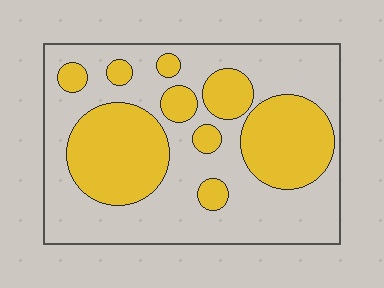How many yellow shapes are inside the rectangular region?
9.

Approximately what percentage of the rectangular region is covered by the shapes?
Approximately 35%.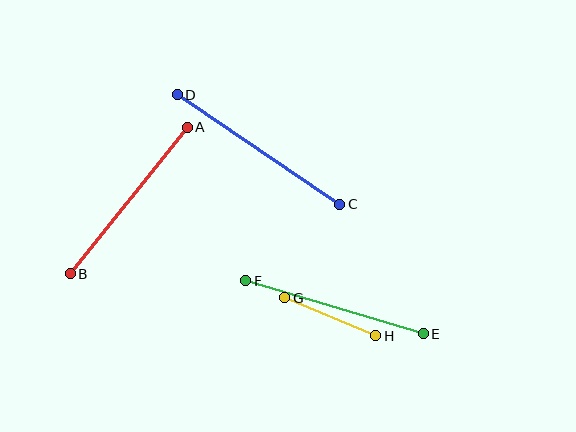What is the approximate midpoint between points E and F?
The midpoint is at approximately (334, 307) pixels.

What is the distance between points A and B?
The distance is approximately 188 pixels.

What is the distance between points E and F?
The distance is approximately 185 pixels.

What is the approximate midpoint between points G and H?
The midpoint is at approximately (330, 317) pixels.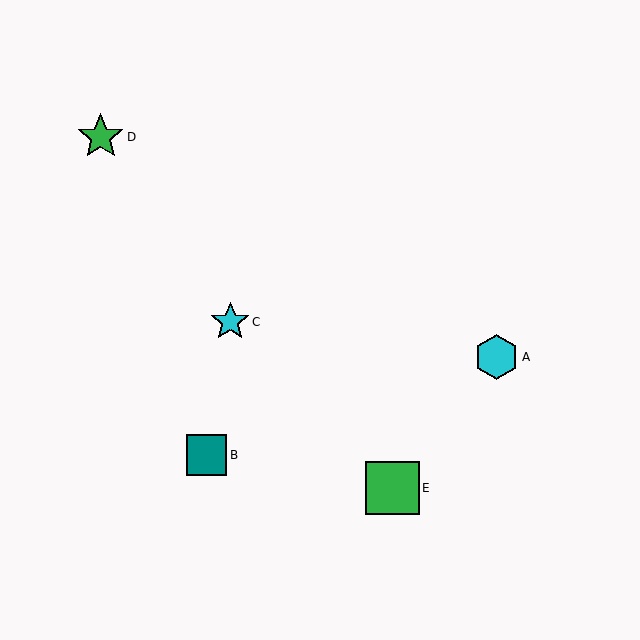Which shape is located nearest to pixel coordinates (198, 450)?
The teal square (labeled B) at (206, 455) is nearest to that location.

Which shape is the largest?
The green square (labeled E) is the largest.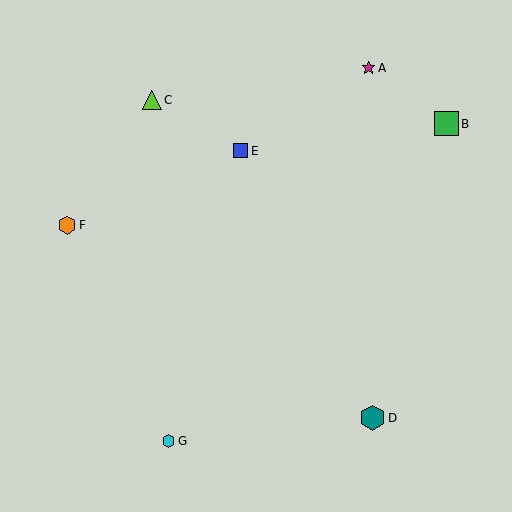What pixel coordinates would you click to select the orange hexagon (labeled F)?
Click at (67, 225) to select the orange hexagon F.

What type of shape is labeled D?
Shape D is a teal hexagon.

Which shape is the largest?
The teal hexagon (labeled D) is the largest.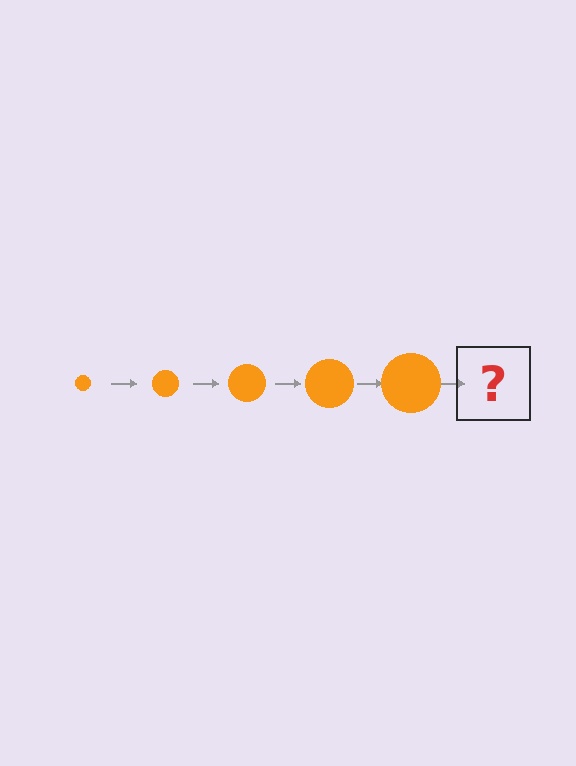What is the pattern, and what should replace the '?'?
The pattern is that the circle gets progressively larger each step. The '?' should be an orange circle, larger than the previous one.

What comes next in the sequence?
The next element should be an orange circle, larger than the previous one.